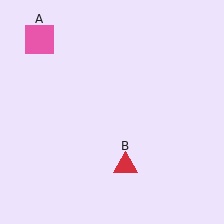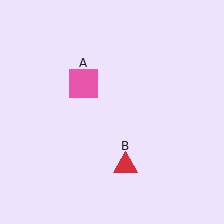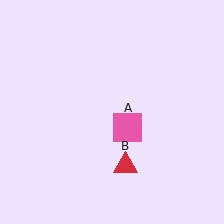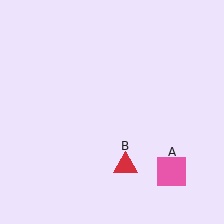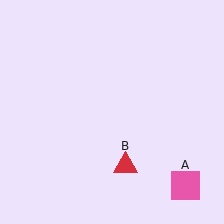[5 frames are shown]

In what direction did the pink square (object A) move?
The pink square (object A) moved down and to the right.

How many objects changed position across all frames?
1 object changed position: pink square (object A).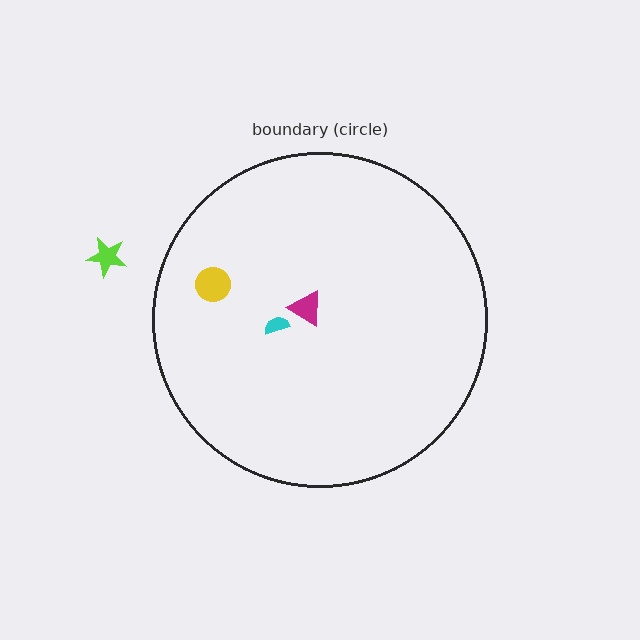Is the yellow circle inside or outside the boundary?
Inside.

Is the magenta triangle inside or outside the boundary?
Inside.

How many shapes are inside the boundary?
3 inside, 1 outside.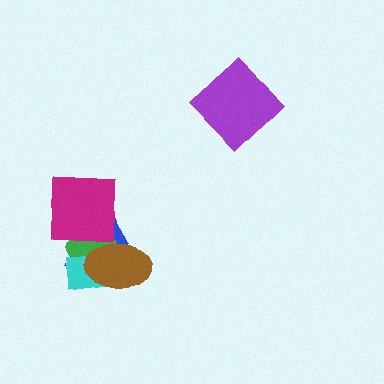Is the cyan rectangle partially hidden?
Yes, it is partially covered by another shape.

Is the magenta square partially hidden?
Yes, it is partially covered by another shape.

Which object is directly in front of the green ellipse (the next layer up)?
The cyan rectangle is directly in front of the green ellipse.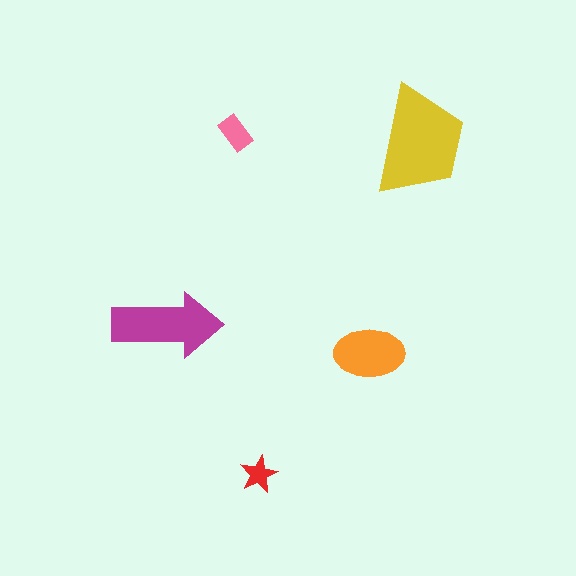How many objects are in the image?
There are 5 objects in the image.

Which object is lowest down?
The red star is bottommost.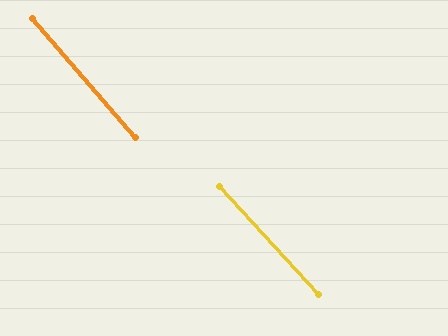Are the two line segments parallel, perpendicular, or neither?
Parallel — their directions differ by only 1.3°.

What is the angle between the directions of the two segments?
Approximately 1 degree.